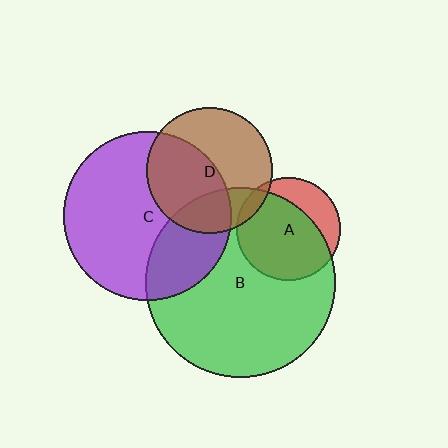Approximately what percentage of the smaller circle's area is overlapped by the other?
Approximately 5%.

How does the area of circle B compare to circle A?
Approximately 3.4 times.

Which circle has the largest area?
Circle B (green).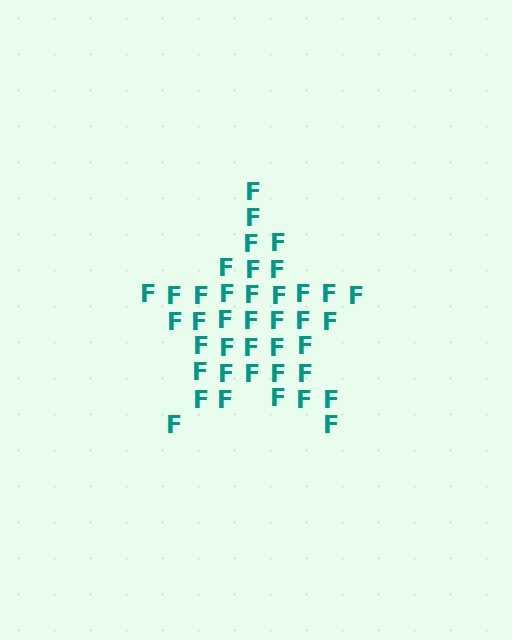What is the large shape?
The large shape is a star.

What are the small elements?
The small elements are letter F's.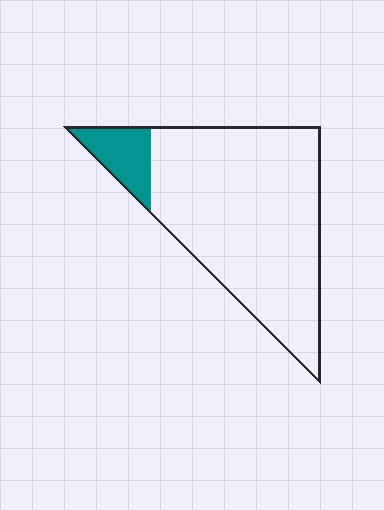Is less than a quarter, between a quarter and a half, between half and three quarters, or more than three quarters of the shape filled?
Less than a quarter.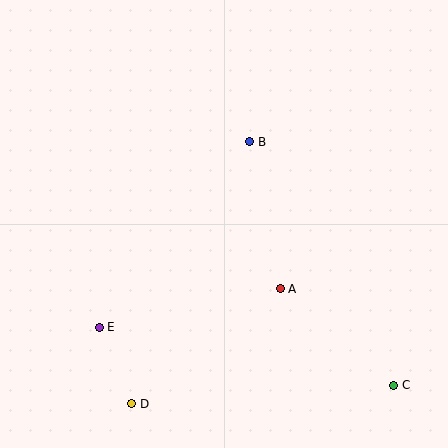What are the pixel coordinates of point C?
Point C is at (394, 385).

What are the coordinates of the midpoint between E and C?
The midpoint between E and C is at (247, 356).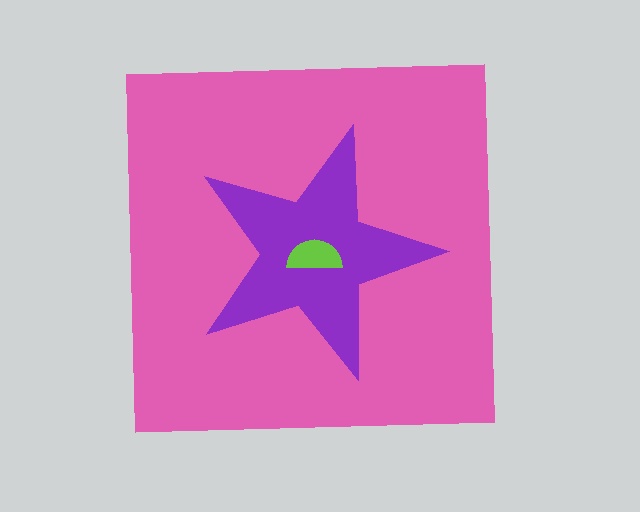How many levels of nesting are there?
3.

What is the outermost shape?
The pink square.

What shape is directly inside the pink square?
The purple star.